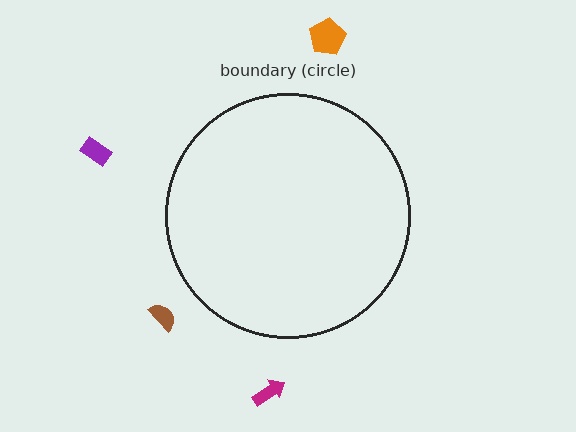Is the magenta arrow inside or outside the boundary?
Outside.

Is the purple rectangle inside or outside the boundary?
Outside.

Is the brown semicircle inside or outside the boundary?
Outside.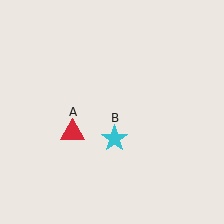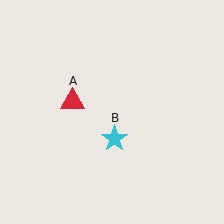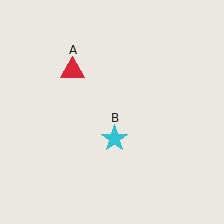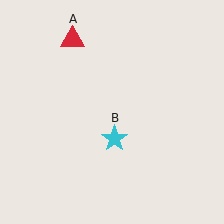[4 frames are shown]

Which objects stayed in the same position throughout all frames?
Cyan star (object B) remained stationary.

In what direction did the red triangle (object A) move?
The red triangle (object A) moved up.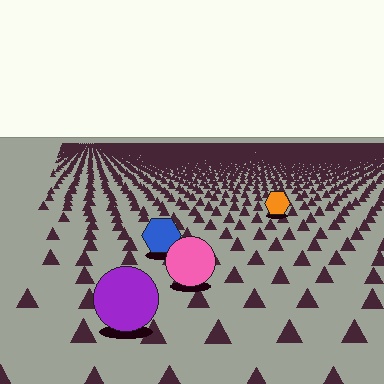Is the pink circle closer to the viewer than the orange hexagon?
Yes. The pink circle is closer — you can tell from the texture gradient: the ground texture is coarser near it.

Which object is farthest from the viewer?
The orange hexagon is farthest from the viewer. It appears smaller and the ground texture around it is denser.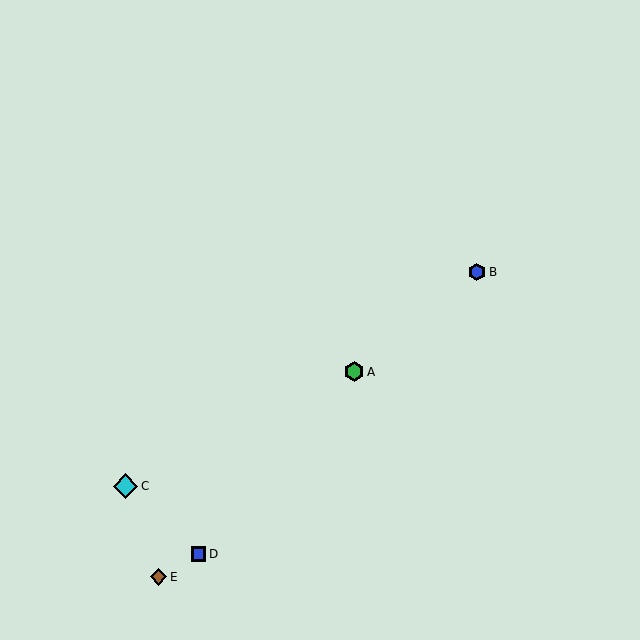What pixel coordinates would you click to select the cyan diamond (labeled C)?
Click at (125, 486) to select the cyan diamond C.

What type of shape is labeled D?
Shape D is a blue square.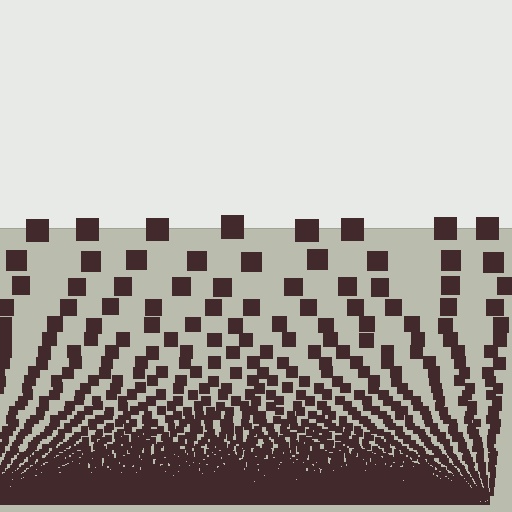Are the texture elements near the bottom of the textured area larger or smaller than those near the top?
Smaller. The gradient is inverted — elements near the bottom are smaller and denser.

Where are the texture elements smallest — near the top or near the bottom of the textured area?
Near the bottom.